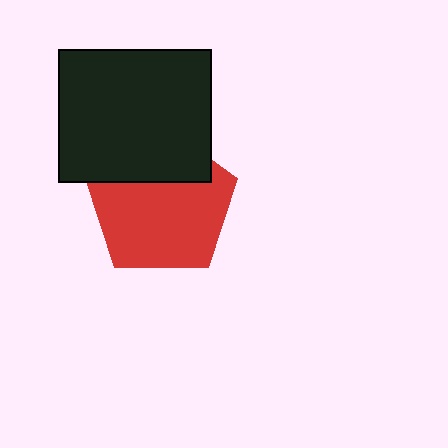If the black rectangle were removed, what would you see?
You would see the complete red pentagon.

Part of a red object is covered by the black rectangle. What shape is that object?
It is a pentagon.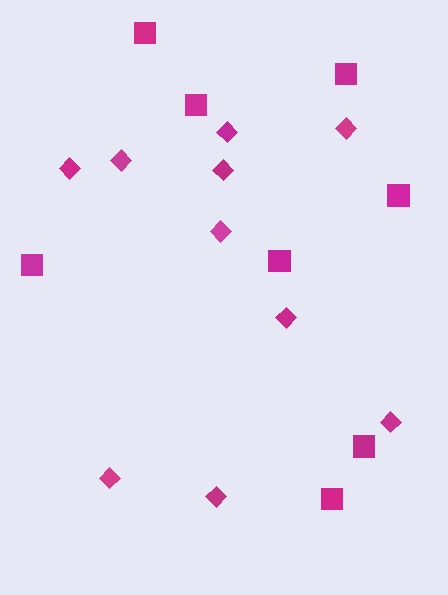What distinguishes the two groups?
There are 2 groups: one group of diamonds (10) and one group of squares (8).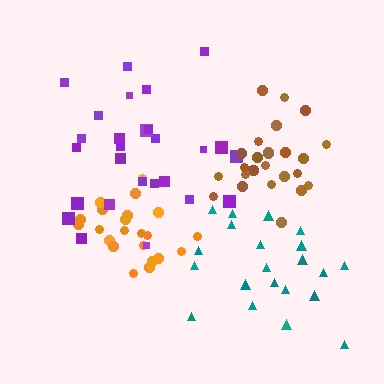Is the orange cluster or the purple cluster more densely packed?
Orange.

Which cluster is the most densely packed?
Orange.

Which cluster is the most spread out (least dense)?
Teal.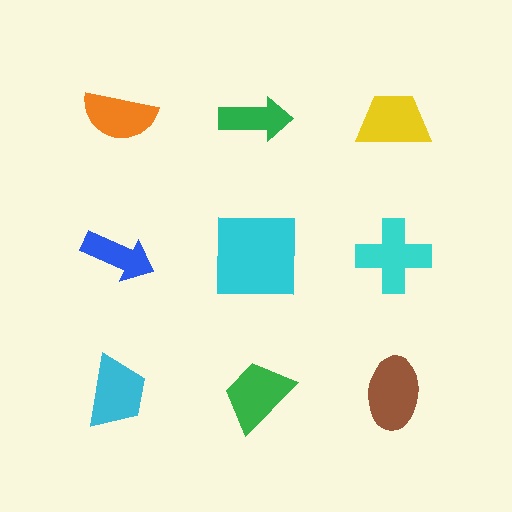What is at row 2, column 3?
A cyan cross.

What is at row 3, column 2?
A green trapezoid.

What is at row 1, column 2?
A green arrow.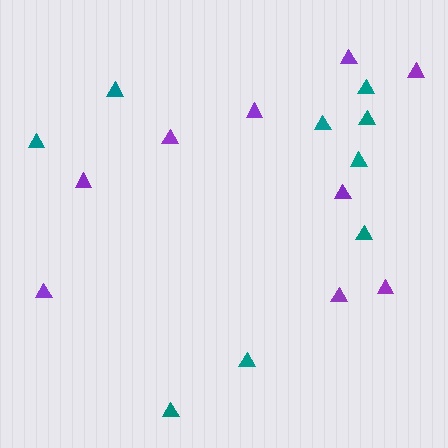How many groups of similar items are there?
There are 2 groups: one group of purple triangles (9) and one group of teal triangles (9).